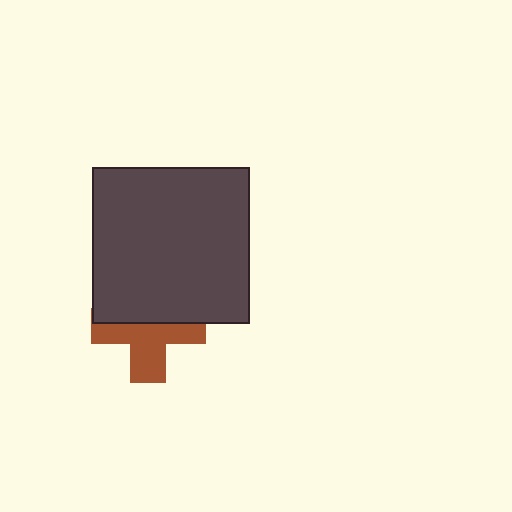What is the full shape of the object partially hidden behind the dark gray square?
The partially hidden object is a brown cross.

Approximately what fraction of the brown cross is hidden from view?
Roughly 47% of the brown cross is hidden behind the dark gray square.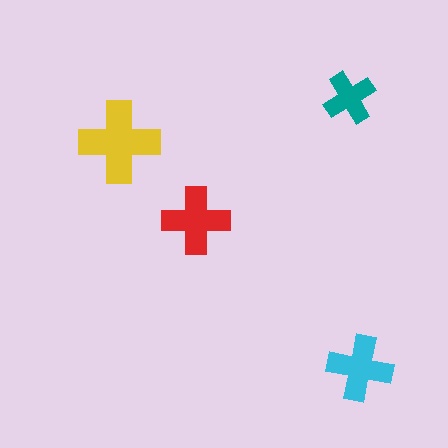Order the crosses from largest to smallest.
the yellow one, the red one, the cyan one, the teal one.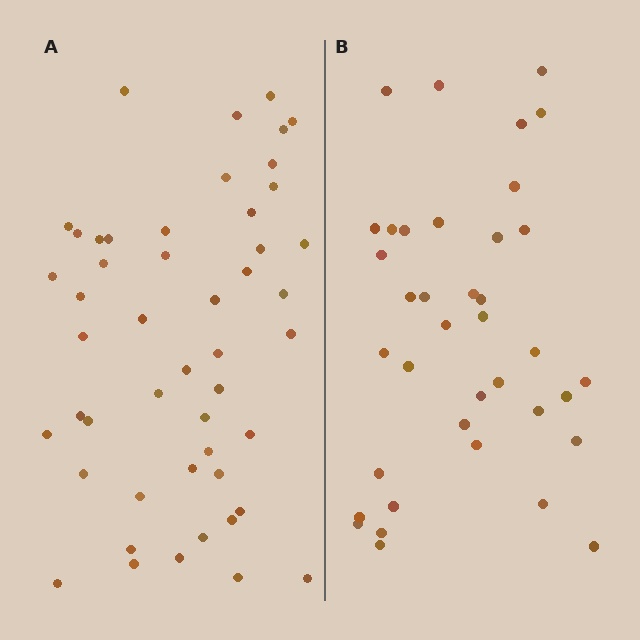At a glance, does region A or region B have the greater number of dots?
Region A (the left region) has more dots.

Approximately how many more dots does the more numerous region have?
Region A has roughly 12 or so more dots than region B.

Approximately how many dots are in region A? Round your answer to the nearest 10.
About 50 dots. (The exact count is 49, which rounds to 50.)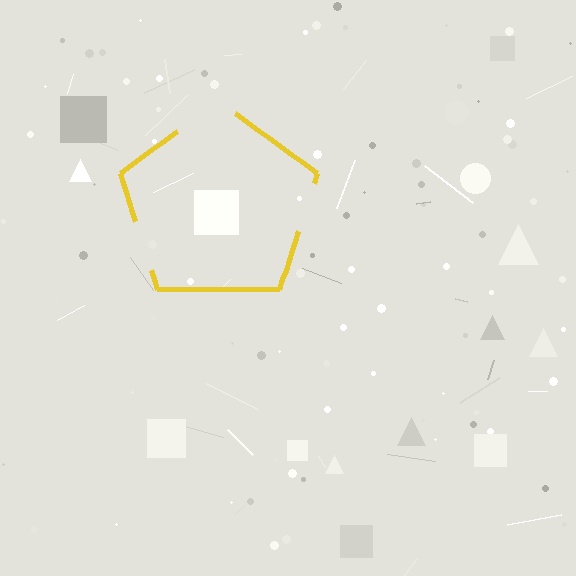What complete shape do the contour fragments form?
The contour fragments form a pentagon.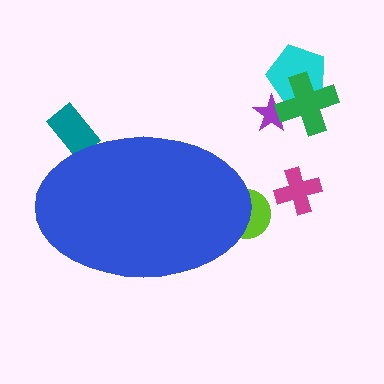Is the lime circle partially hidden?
Yes, the lime circle is partially hidden behind the blue ellipse.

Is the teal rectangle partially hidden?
Yes, the teal rectangle is partially hidden behind the blue ellipse.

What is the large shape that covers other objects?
A blue ellipse.